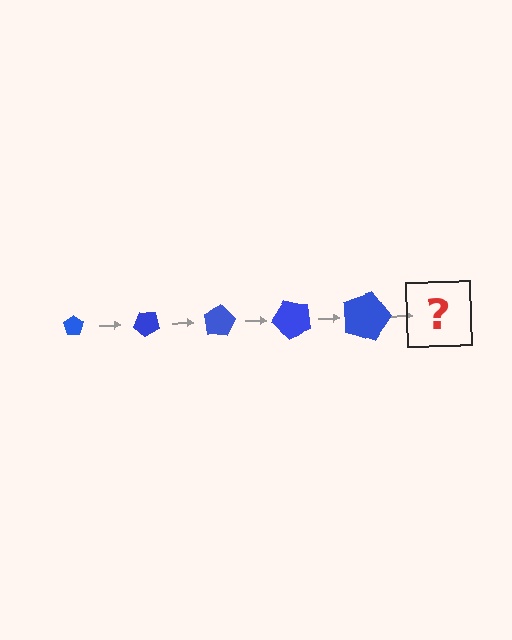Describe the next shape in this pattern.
It should be a pentagon, larger than the previous one and rotated 200 degrees from the start.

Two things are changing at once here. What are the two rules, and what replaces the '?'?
The two rules are that the pentagon grows larger each step and it rotates 40 degrees each step. The '?' should be a pentagon, larger than the previous one and rotated 200 degrees from the start.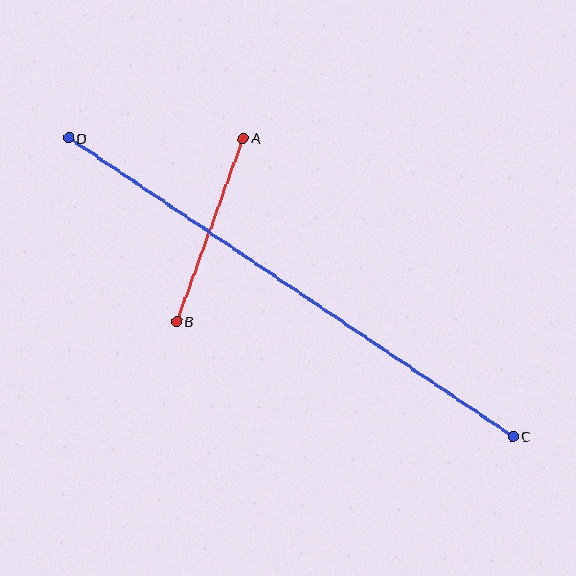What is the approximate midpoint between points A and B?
The midpoint is at approximately (210, 230) pixels.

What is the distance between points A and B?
The distance is approximately 195 pixels.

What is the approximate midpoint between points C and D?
The midpoint is at approximately (291, 287) pixels.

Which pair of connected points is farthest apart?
Points C and D are farthest apart.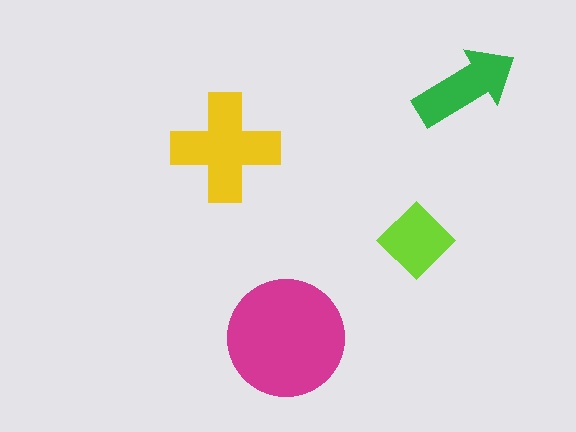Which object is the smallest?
The lime diamond.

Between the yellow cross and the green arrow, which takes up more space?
The yellow cross.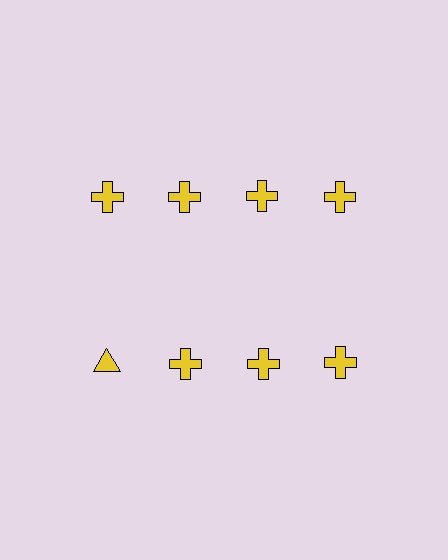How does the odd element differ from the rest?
It has a different shape: triangle instead of cross.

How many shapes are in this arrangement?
There are 8 shapes arranged in a grid pattern.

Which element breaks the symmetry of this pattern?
The yellow triangle in the second row, leftmost column breaks the symmetry. All other shapes are yellow crosses.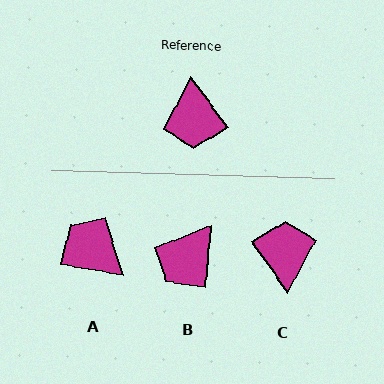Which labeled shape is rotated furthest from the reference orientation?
C, about 179 degrees away.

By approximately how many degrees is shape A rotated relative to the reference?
Approximately 136 degrees clockwise.